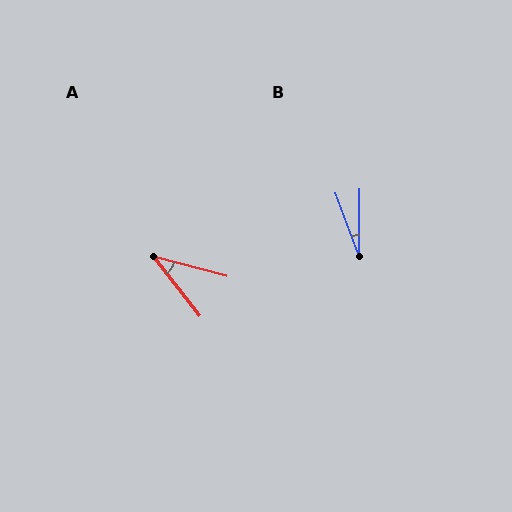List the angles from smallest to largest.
B (21°), A (37°).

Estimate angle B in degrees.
Approximately 21 degrees.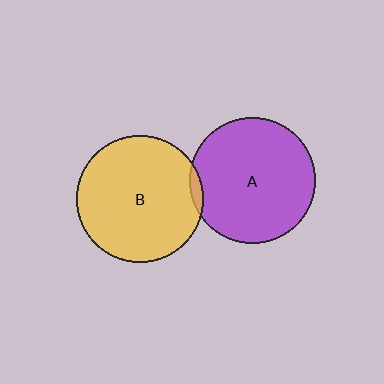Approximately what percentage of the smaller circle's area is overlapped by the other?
Approximately 5%.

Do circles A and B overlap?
Yes.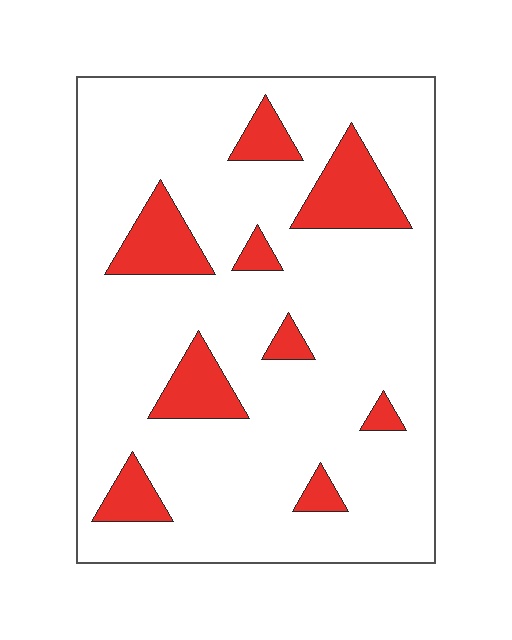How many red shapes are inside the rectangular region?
9.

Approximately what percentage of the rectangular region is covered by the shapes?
Approximately 15%.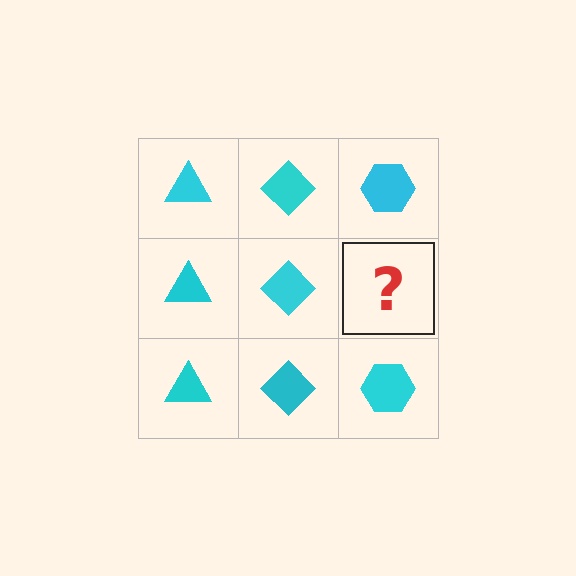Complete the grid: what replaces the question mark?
The question mark should be replaced with a cyan hexagon.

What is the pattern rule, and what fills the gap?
The rule is that each column has a consistent shape. The gap should be filled with a cyan hexagon.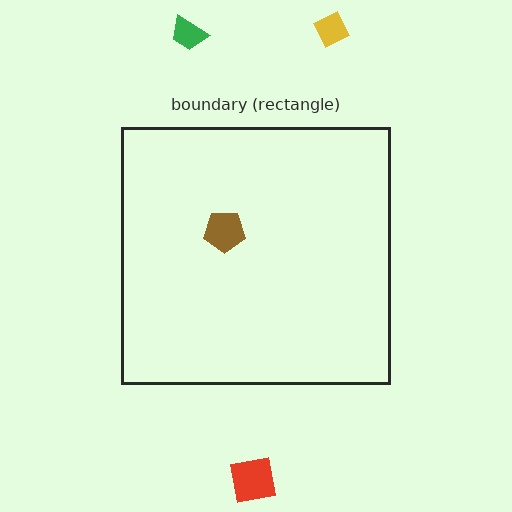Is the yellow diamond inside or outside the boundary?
Outside.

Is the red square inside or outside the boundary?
Outside.